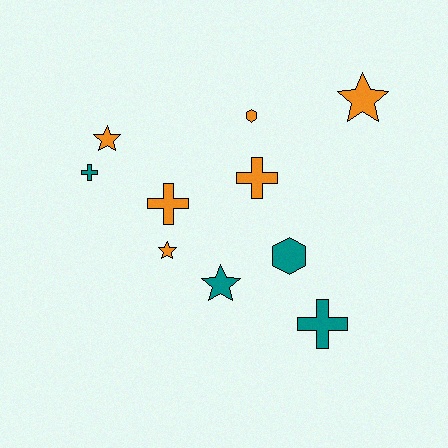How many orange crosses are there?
There are 2 orange crosses.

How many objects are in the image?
There are 10 objects.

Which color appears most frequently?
Orange, with 6 objects.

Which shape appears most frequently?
Star, with 4 objects.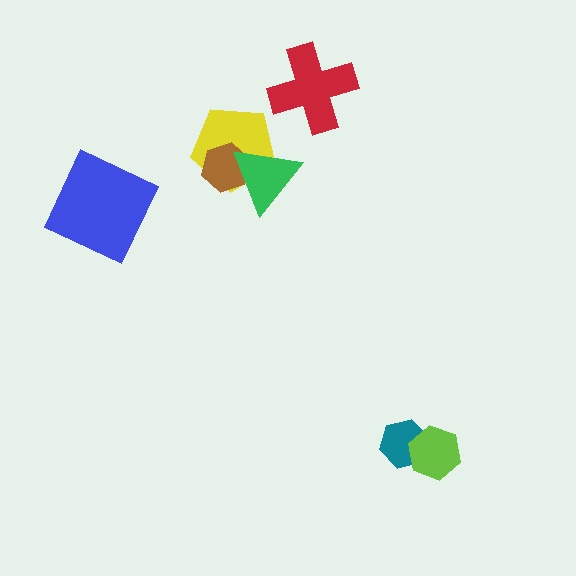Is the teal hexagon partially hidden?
Yes, it is partially covered by another shape.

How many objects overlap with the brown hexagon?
2 objects overlap with the brown hexagon.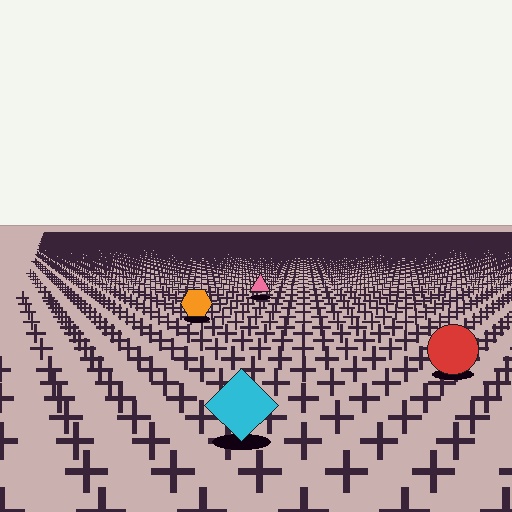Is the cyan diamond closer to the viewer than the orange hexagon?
Yes. The cyan diamond is closer — you can tell from the texture gradient: the ground texture is coarser near it.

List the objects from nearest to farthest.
From nearest to farthest: the cyan diamond, the red circle, the orange hexagon, the pink triangle.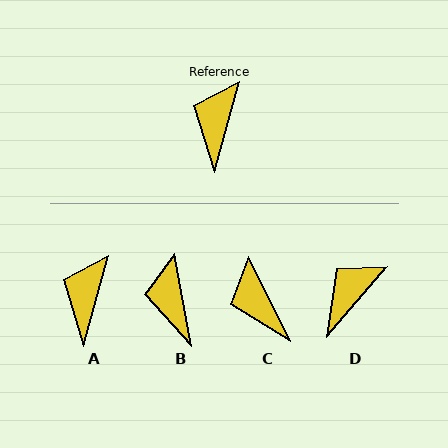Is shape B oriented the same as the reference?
No, it is off by about 26 degrees.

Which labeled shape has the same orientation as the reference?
A.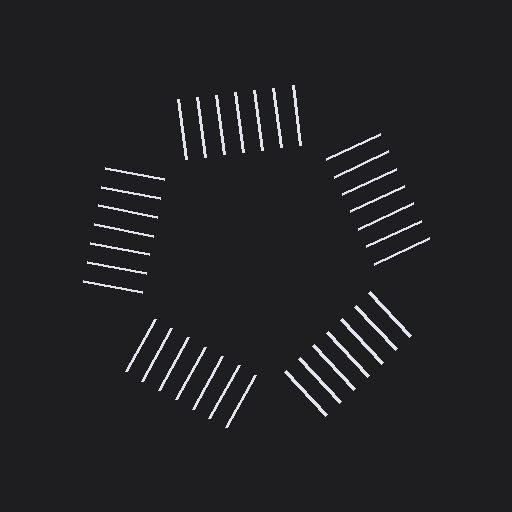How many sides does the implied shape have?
5 sides — the line-ends trace a pentagon.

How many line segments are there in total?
35 — 7 along each of the 5 edges.